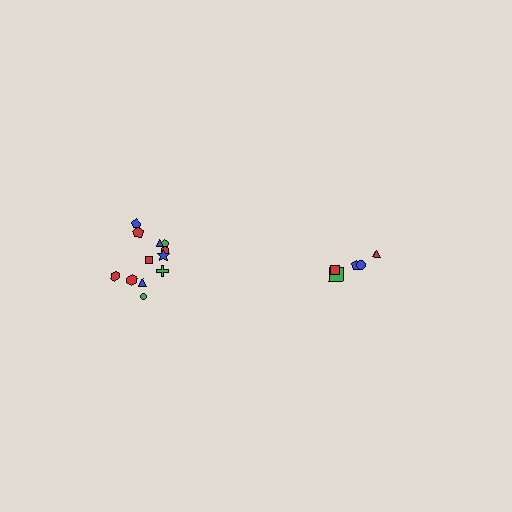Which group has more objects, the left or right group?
The left group.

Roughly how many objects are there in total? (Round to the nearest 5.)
Roughly 15 objects in total.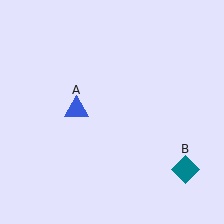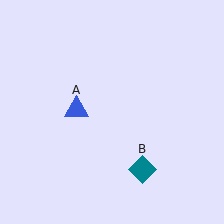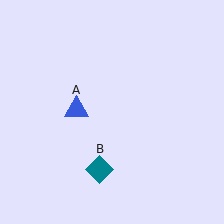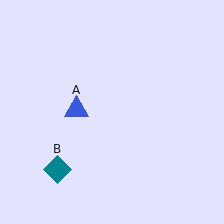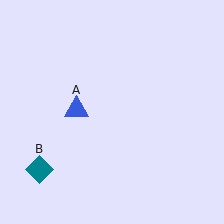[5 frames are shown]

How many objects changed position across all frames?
1 object changed position: teal diamond (object B).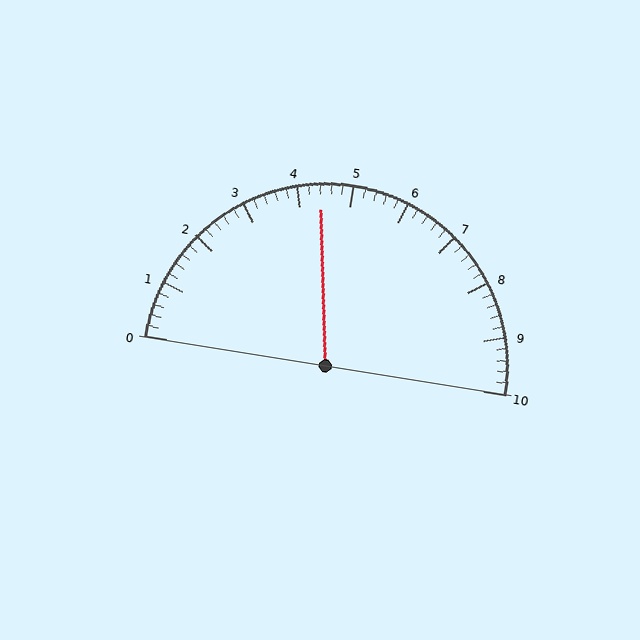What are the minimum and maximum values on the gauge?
The gauge ranges from 0 to 10.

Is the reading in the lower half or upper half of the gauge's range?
The reading is in the lower half of the range (0 to 10).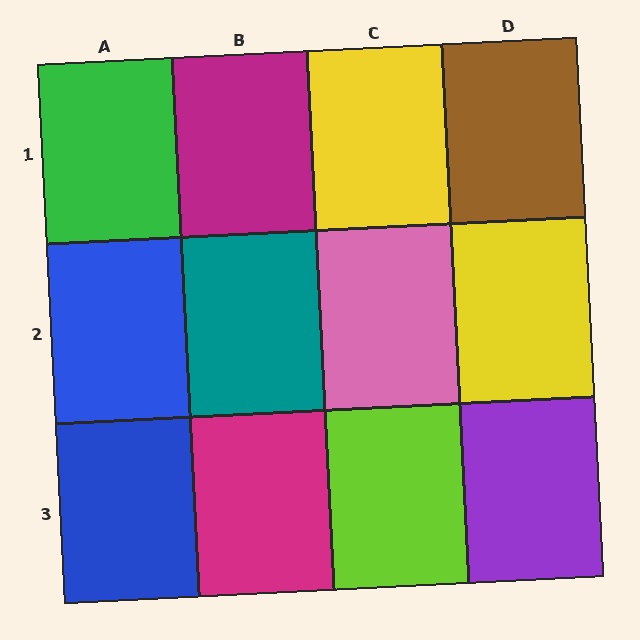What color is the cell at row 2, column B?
Teal.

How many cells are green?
1 cell is green.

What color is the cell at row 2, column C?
Pink.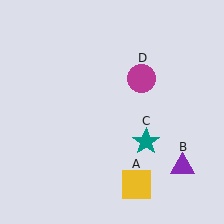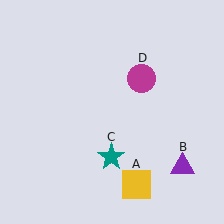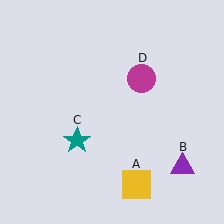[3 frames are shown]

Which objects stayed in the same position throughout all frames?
Yellow square (object A) and purple triangle (object B) and magenta circle (object D) remained stationary.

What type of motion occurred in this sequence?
The teal star (object C) rotated clockwise around the center of the scene.